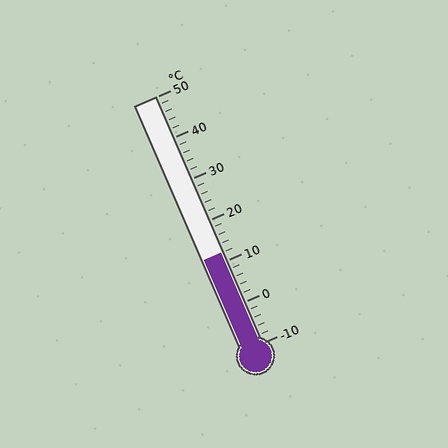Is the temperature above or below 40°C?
The temperature is below 40°C.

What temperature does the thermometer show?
The thermometer shows approximately 12°C.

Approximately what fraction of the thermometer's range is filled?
The thermometer is filled to approximately 35% of its range.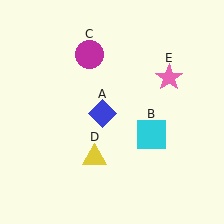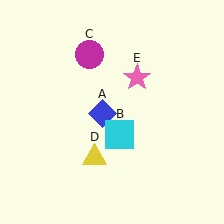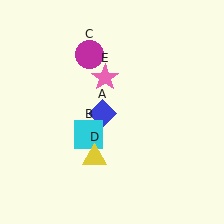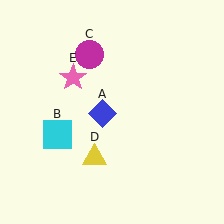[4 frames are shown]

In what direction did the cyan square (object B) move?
The cyan square (object B) moved left.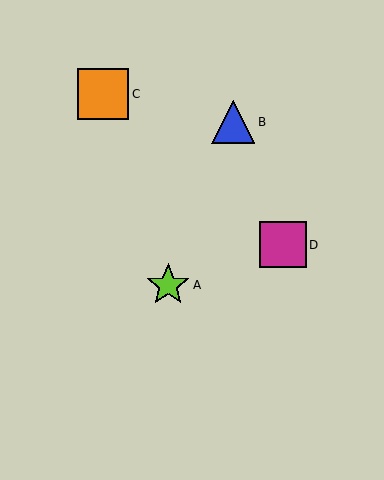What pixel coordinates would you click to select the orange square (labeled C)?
Click at (103, 94) to select the orange square C.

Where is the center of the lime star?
The center of the lime star is at (168, 285).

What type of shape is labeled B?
Shape B is a blue triangle.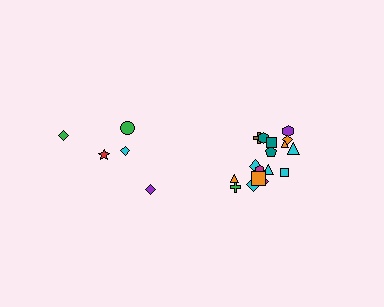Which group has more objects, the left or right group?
The right group.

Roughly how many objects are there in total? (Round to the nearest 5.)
Roughly 25 objects in total.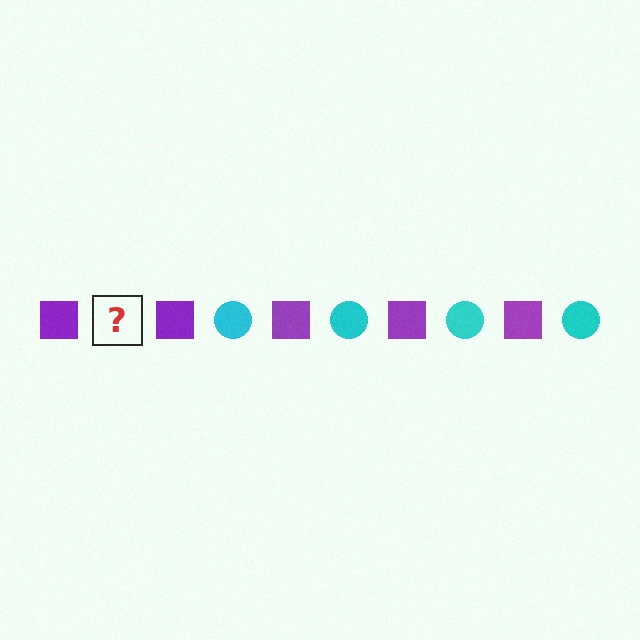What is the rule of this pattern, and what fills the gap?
The rule is that the pattern alternates between purple square and cyan circle. The gap should be filled with a cyan circle.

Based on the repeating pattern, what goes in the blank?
The blank should be a cyan circle.